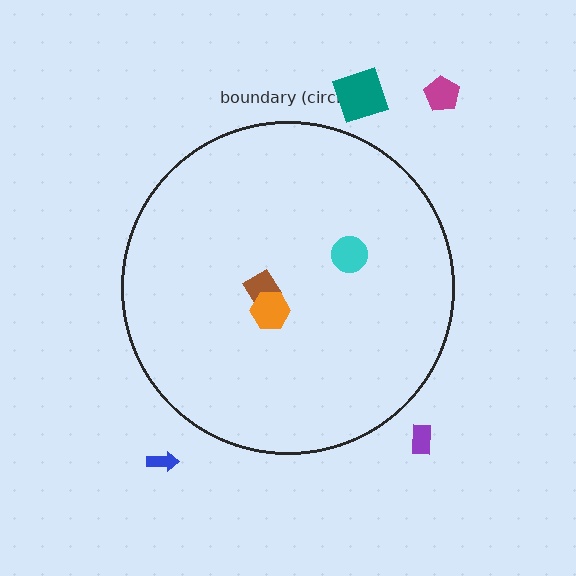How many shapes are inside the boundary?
3 inside, 4 outside.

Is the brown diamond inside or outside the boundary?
Inside.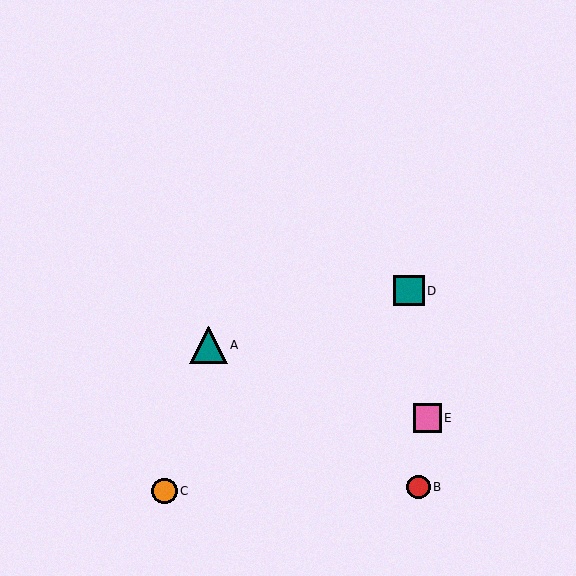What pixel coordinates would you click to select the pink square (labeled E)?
Click at (427, 418) to select the pink square E.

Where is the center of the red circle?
The center of the red circle is at (418, 487).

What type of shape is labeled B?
Shape B is a red circle.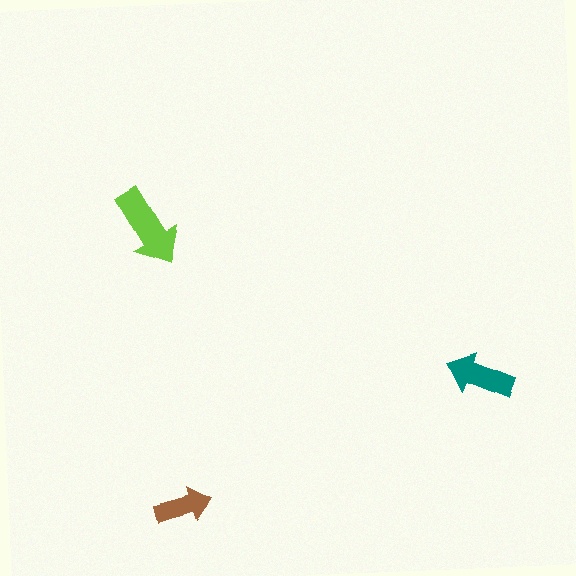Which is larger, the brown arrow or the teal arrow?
The teal one.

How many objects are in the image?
There are 3 objects in the image.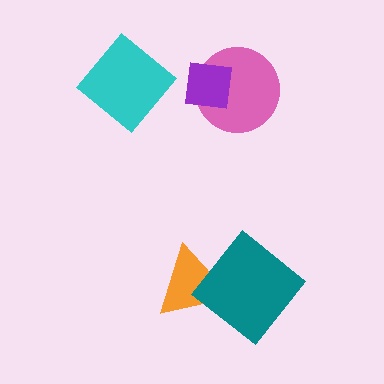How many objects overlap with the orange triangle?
1 object overlaps with the orange triangle.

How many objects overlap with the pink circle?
1 object overlaps with the pink circle.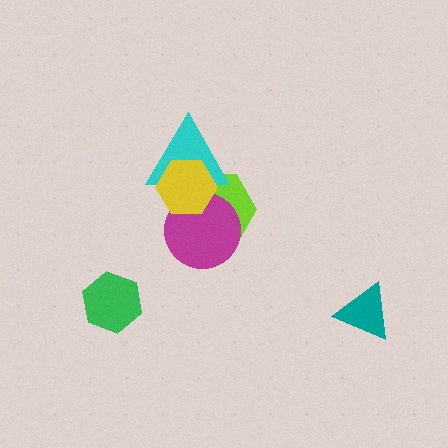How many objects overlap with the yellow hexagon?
3 objects overlap with the yellow hexagon.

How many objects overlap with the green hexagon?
0 objects overlap with the green hexagon.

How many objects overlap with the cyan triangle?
3 objects overlap with the cyan triangle.